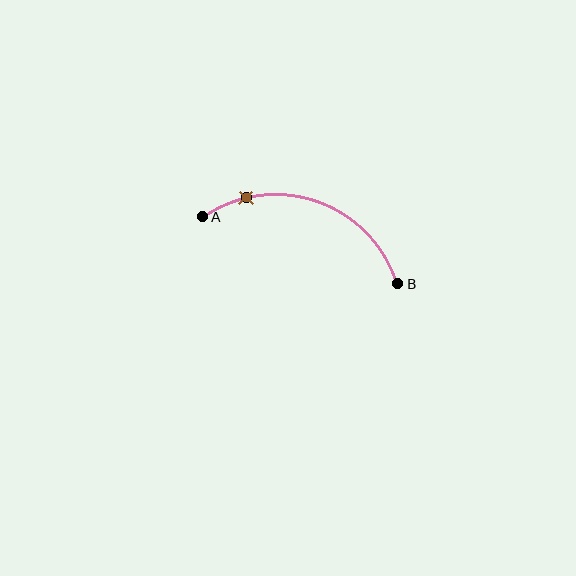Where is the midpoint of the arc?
The arc midpoint is the point on the curve farthest from the straight line joining A and B. It sits above that line.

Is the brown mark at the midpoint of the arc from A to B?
No. The brown mark lies on the arc but is closer to endpoint A. The arc midpoint would be at the point on the curve equidistant along the arc from both A and B.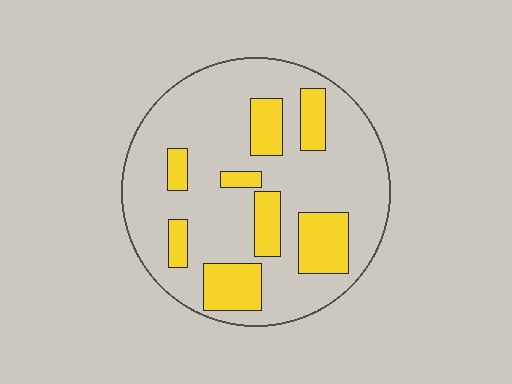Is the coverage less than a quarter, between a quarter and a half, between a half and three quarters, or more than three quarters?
Less than a quarter.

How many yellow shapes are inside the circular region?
8.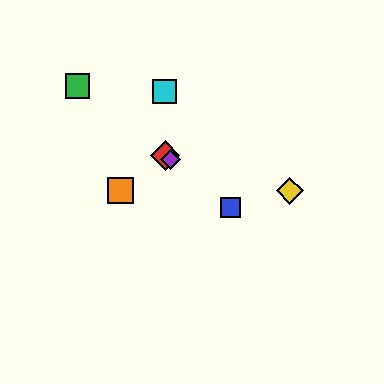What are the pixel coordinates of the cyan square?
The cyan square is at (165, 92).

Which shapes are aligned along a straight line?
The red diamond, the blue square, the green square, the purple diamond are aligned along a straight line.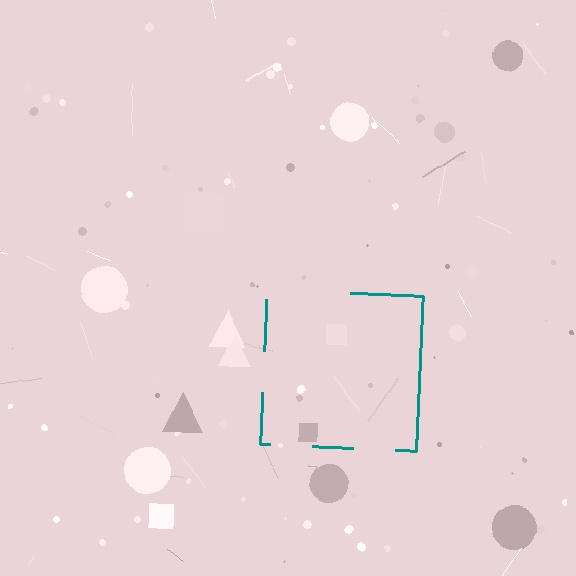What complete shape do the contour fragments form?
The contour fragments form a square.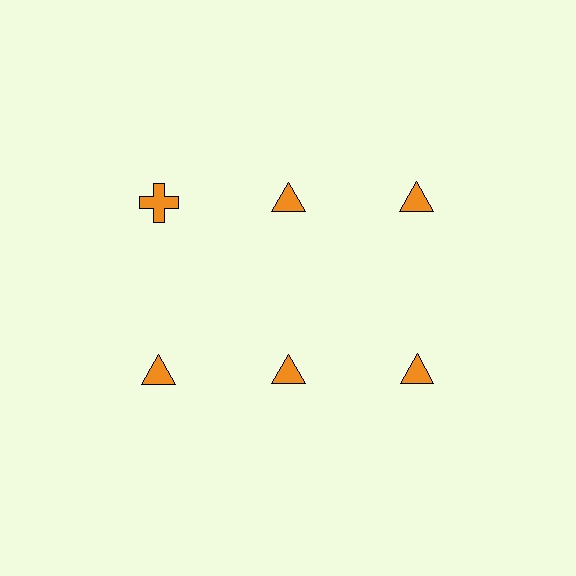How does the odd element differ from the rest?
It has a different shape: cross instead of triangle.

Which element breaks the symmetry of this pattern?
The orange cross in the top row, leftmost column breaks the symmetry. All other shapes are orange triangles.